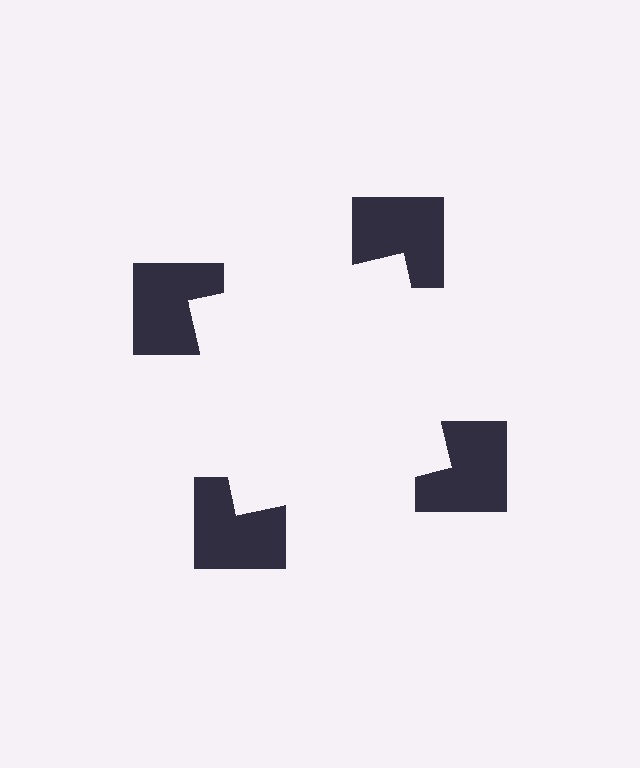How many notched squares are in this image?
There are 4 — one at each vertex of the illusory square.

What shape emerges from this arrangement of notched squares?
An illusory square — its edges are inferred from the aligned wedge cuts in the notched squares, not physically drawn.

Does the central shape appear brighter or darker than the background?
It typically appears slightly brighter than the background, even though no actual brightness change is drawn.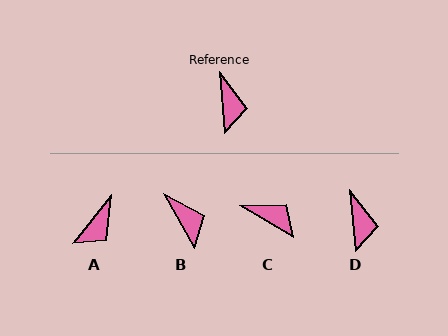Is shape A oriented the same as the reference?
No, it is off by about 43 degrees.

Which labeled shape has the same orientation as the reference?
D.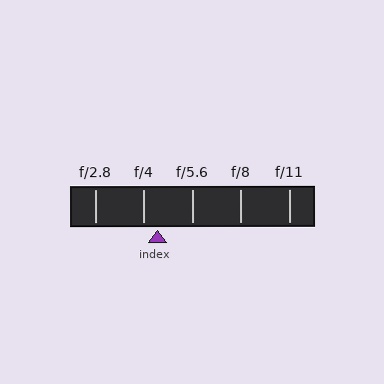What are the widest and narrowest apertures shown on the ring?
The widest aperture shown is f/2.8 and the narrowest is f/11.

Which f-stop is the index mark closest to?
The index mark is closest to f/4.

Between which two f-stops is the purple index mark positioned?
The index mark is between f/4 and f/5.6.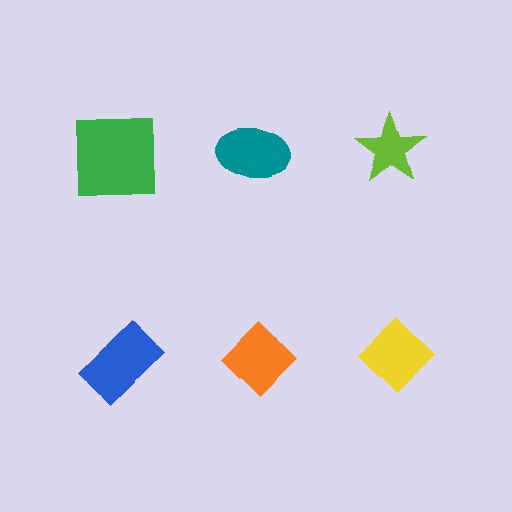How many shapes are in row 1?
3 shapes.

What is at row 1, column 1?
A green square.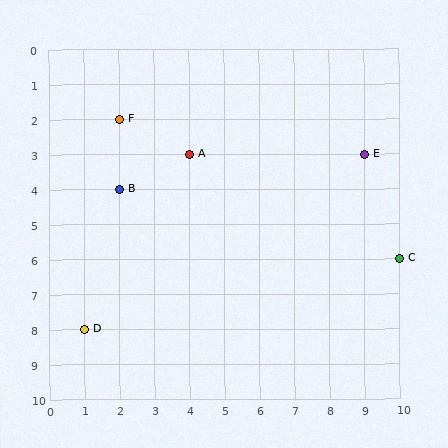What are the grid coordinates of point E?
Point E is at grid coordinates (9, 3).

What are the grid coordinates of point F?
Point F is at grid coordinates (2, 2).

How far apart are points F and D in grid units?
Points F and D are 1 column and 6 rows apart (about 6.1 grid units diagonally).